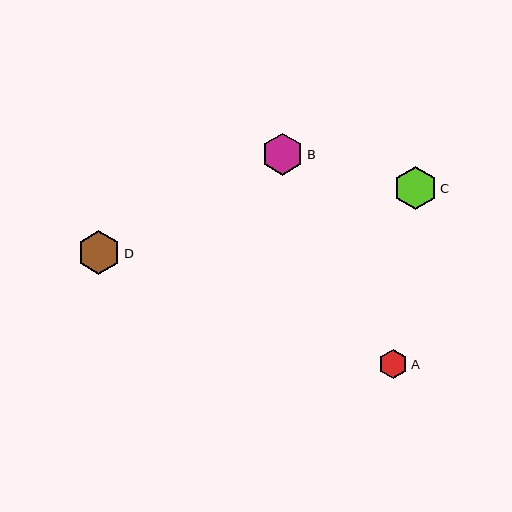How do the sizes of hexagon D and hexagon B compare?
Hexagon D and hexagon B are approximately the same size.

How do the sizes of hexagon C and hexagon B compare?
Hexagon C and hexagon B are approximately the same size.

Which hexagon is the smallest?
Hexagon A is the smallest with a size of approximately 29 pixels.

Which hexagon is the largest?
Hexagon D is the largest with a size of approximately 44 pixels.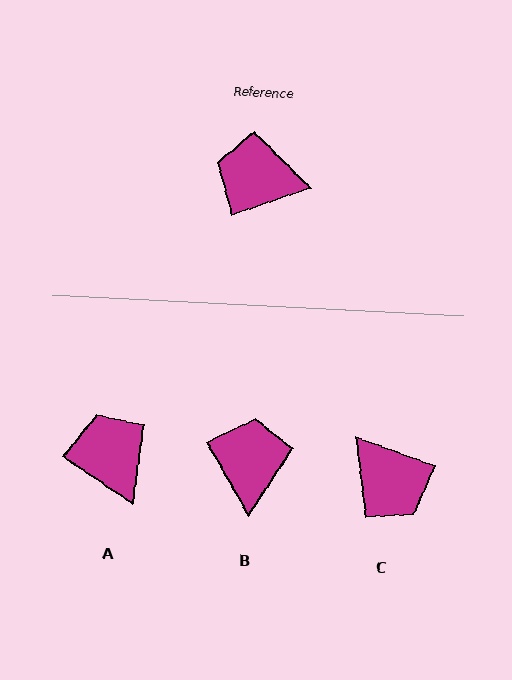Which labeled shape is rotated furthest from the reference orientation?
C, about 142 degrees away.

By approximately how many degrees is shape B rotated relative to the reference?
Approximately 79 degrees clockwise.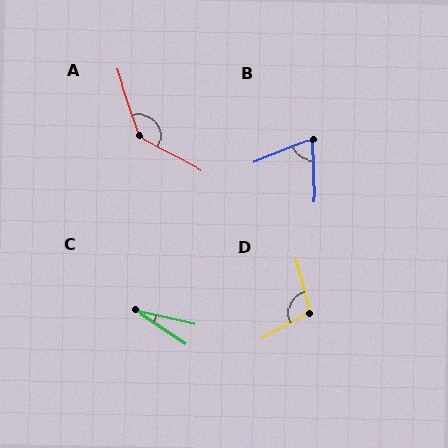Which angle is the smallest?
C, at approximately 21 degrees.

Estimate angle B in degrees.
Approximately 70 degrees.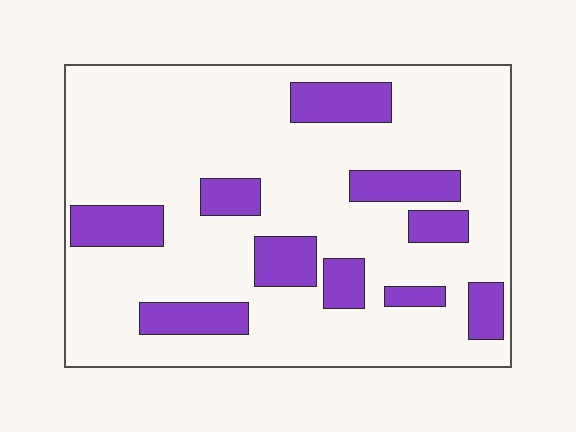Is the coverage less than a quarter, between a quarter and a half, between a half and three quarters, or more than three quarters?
Less than a quarter.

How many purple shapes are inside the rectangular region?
10.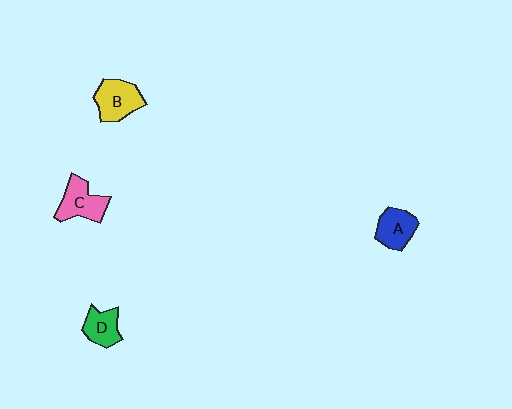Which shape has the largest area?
Shape B (yellow).